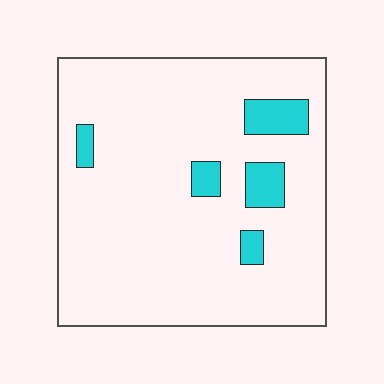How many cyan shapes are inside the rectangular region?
5.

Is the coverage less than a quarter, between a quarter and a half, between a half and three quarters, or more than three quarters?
Less than a quarter.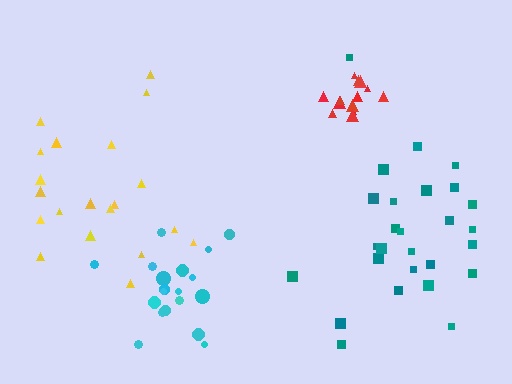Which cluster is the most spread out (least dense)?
Yellow.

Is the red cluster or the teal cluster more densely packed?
Red.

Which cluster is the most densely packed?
Red.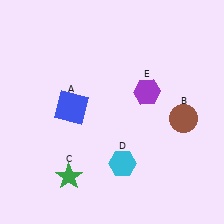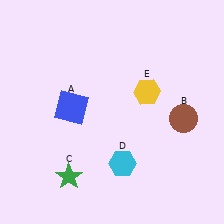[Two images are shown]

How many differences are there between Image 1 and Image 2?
There is 1 difference between the two images.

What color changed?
The hexagon (E) changed from purple in Image 1 to yellow in Image 2.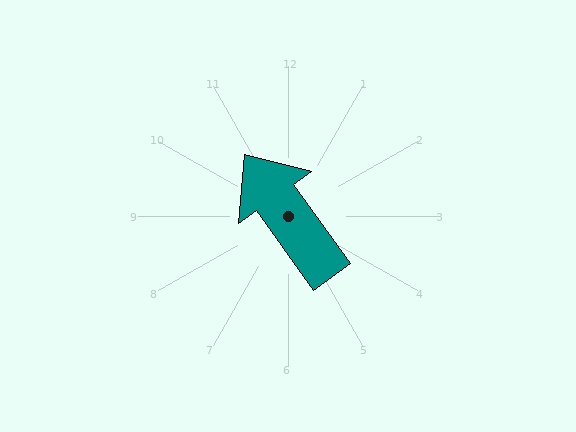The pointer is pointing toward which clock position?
Roughly 11 o'clock.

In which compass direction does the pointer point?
Northwest.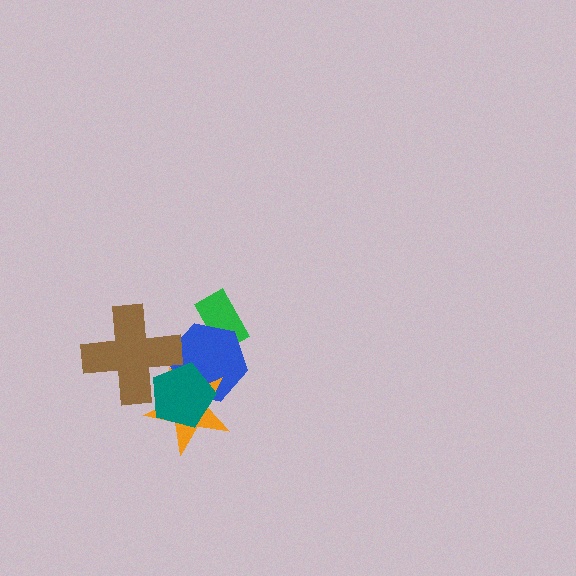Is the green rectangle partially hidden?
Yes, it is partially covered by another shape.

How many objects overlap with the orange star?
3 objects overlap with the orange star.